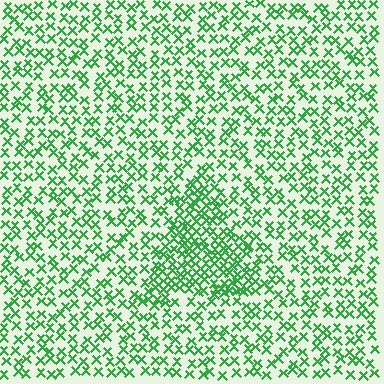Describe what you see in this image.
The image contains small green elements arranged at two different densities. A triangle-shaped region is visible where the elements are more densely packed than the surrounding area.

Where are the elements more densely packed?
The elements are more densely packed inside the triangle boundary.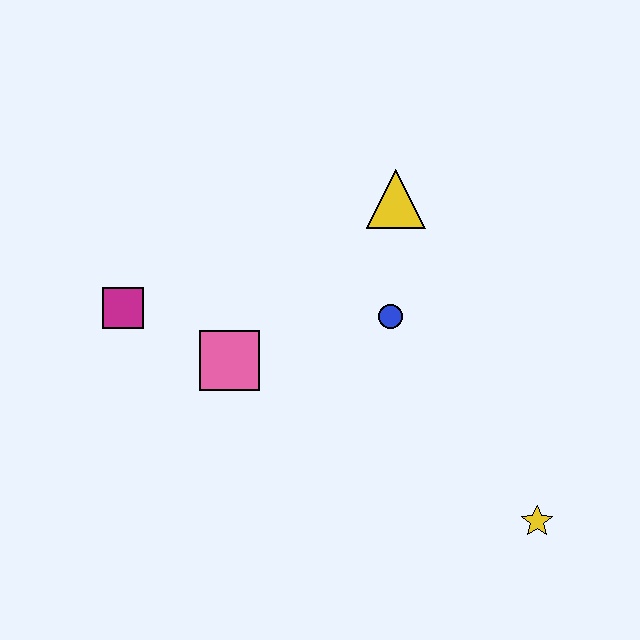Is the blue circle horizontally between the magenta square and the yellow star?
Yes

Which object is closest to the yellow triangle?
The blue circle is closest to the yellow triangle.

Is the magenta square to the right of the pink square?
No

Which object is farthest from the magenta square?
The yellow star is farthest from the magenta square.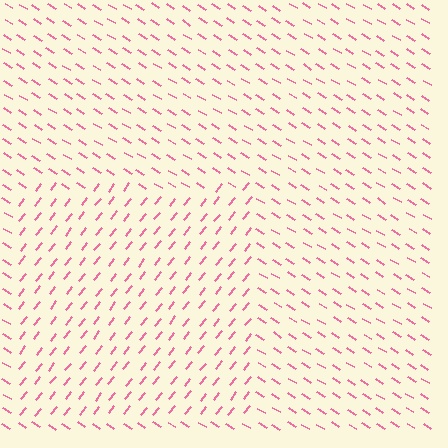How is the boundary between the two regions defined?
The boundary is defined purely by a change in line orientation (approximately 83 degrees difference). All lines are the same color and thickness.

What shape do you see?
I see a rectangle.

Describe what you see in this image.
The image is filled with small pink line segments. A rectangle region in the image has lines oriented differently from the surrounding lines, creating a visible texture boundary.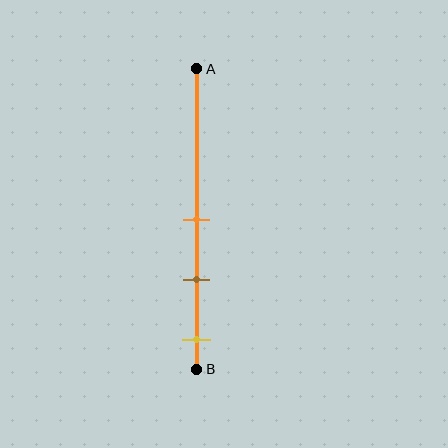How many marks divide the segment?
There are 3 marks dividing the segment.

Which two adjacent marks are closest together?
The orange and brown marks are the closest adjacent pair.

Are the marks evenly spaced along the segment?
Yes, the marks are approximately evenly spaced.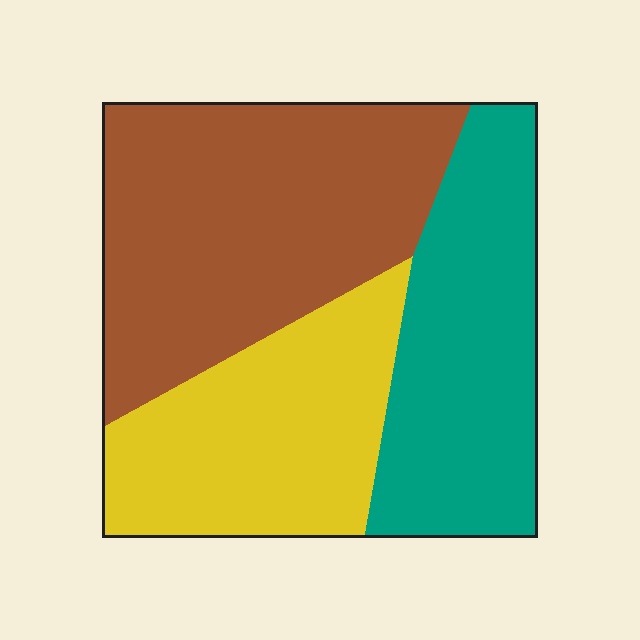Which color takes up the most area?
Brown, at roughly 40%.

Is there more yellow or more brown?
Brown.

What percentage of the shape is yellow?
Yellow takes up about one quarter (1/4) of the shape.